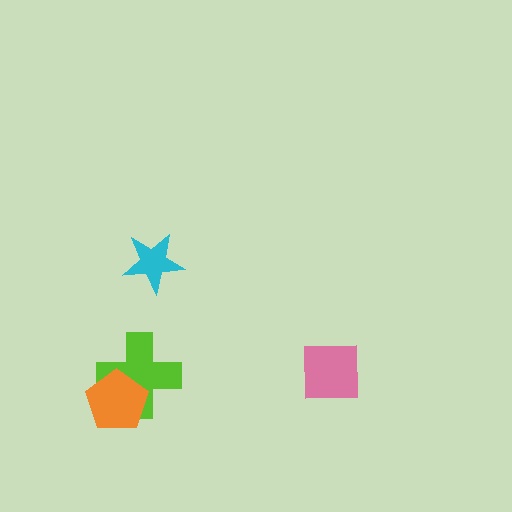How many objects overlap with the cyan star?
0 objects overlap with the cyan star.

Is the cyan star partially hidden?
No, no other shape covers it.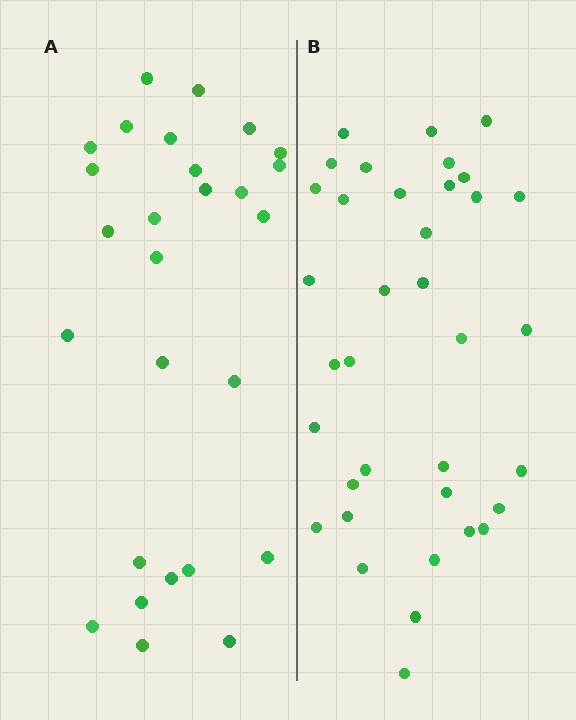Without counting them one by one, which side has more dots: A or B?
Region B (the right region) has more dots.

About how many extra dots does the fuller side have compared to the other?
Region B has roughly 8 or so more dots than region A.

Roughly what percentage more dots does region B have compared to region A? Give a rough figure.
About 35% more.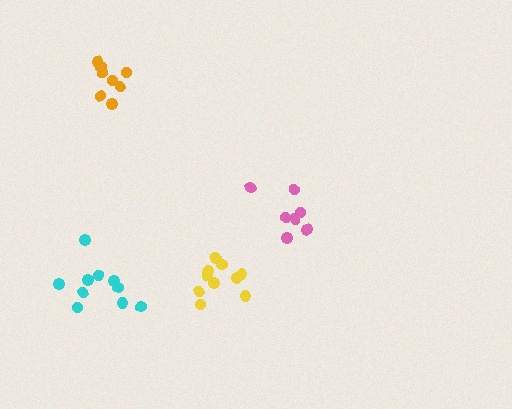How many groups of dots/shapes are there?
There are 4 groups.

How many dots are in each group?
Group 1: 10 dots, Group 2: 7 dots, Group 3: 10 dots, Group 4: 8 dots (35 total).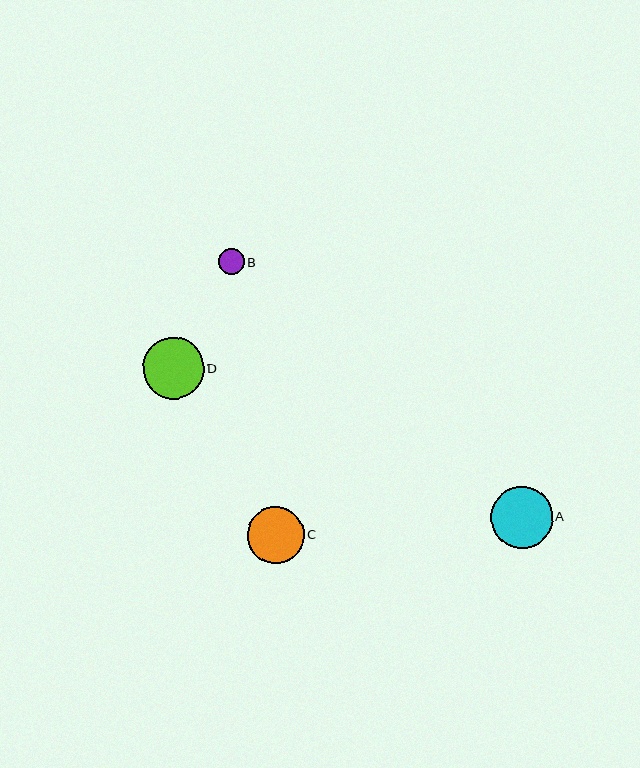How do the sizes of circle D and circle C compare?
Circle D and circle C are approximately the same size.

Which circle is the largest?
Circle A is the largest with a size of approximately 62 pixels.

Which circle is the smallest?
Circle B is the smallest with a size of approximately 26 pixels.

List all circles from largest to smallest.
From largest to smallest: A, D, C, B.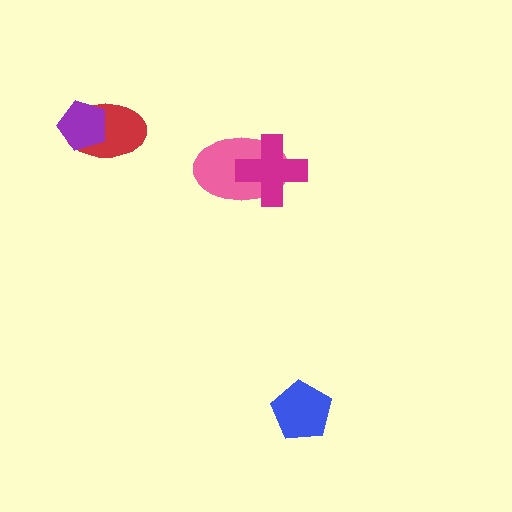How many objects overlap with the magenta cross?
1 object overlaps with the magenta cross.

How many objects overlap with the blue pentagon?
0 objects overlap with the blue pentagon.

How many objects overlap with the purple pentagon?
1 object overlaps with the purple pentagon.